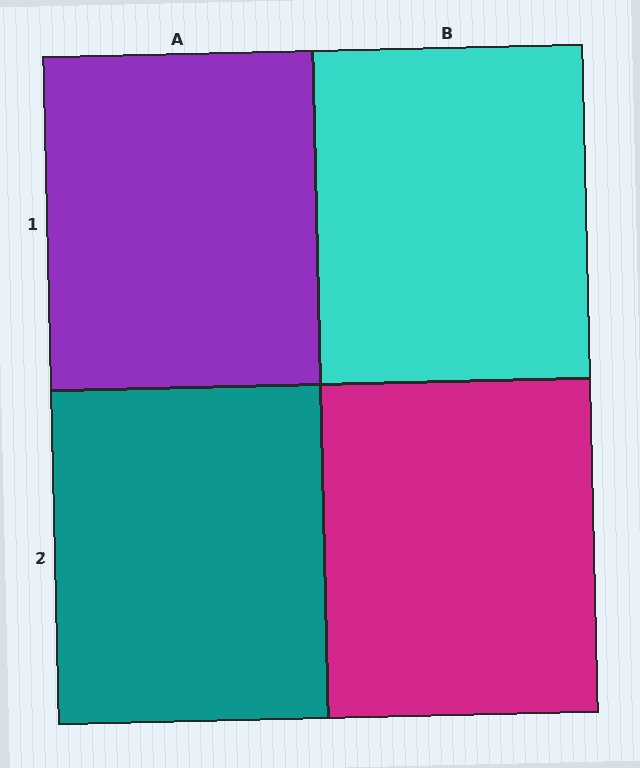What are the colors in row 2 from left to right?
Teal, magenta.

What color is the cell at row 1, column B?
Cyan.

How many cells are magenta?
1 cell is magenta.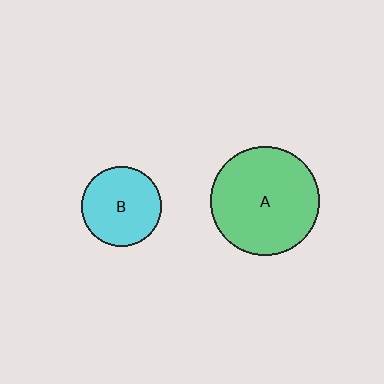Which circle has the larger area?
Circle A (green).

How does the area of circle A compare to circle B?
Approximately 1.8 times.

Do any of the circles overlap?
No, none of the circles overlap.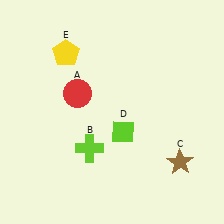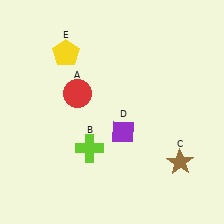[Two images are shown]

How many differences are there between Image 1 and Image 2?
There is 1 difference between the two images.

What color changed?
The diamond (D) changed from lime in Image 1 to purple in Image 2.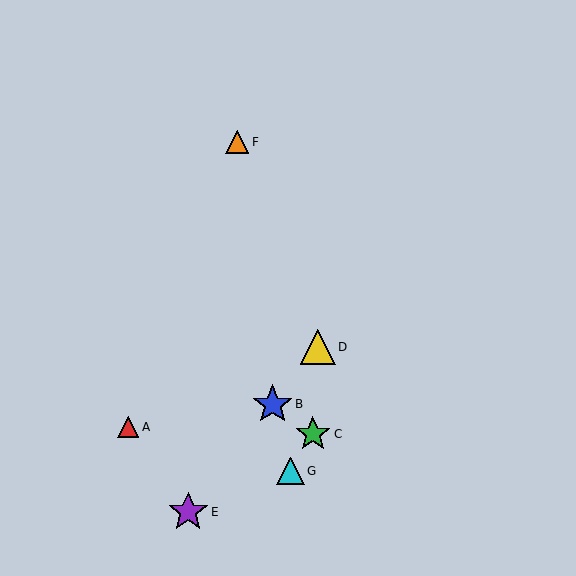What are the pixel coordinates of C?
Object C is at (313, 434).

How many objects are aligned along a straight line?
3 objects (B, D, E) are aligned along a straight line.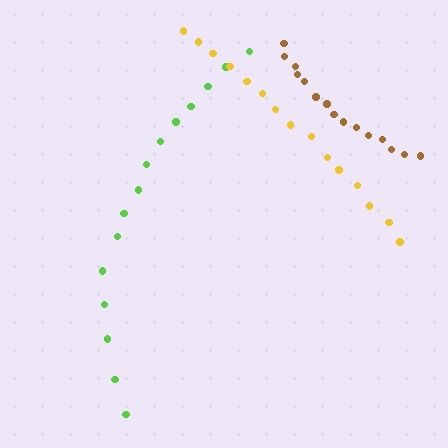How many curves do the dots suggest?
There are 3 distinct paths.